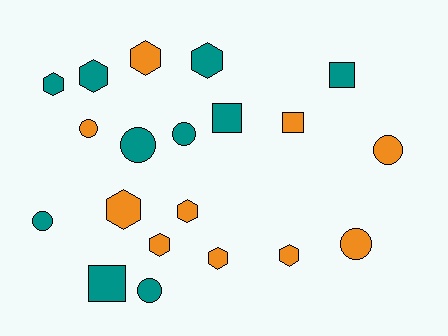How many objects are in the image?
There are 20 objects.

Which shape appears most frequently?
Hexagon, with 9 objects.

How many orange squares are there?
There is 1 orange square.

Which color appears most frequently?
Teal, with 10 objects.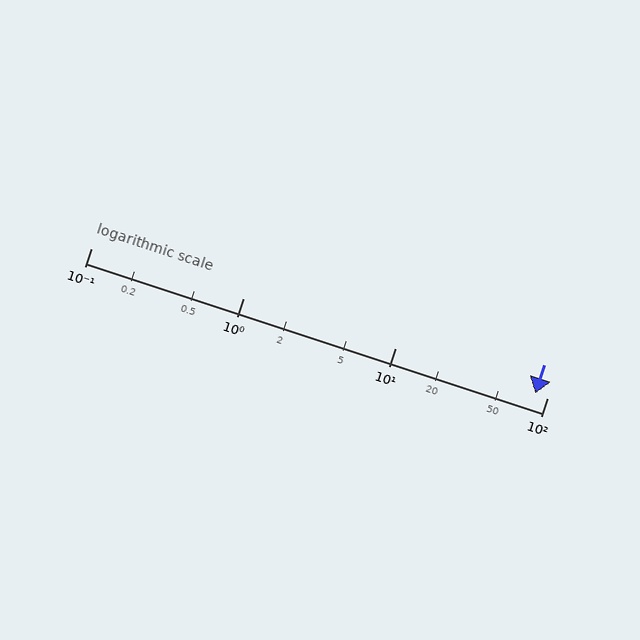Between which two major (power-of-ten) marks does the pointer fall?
The pointer is between 10 and 100.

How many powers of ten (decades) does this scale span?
The scale spans 3 decades, from 0.1 to 100.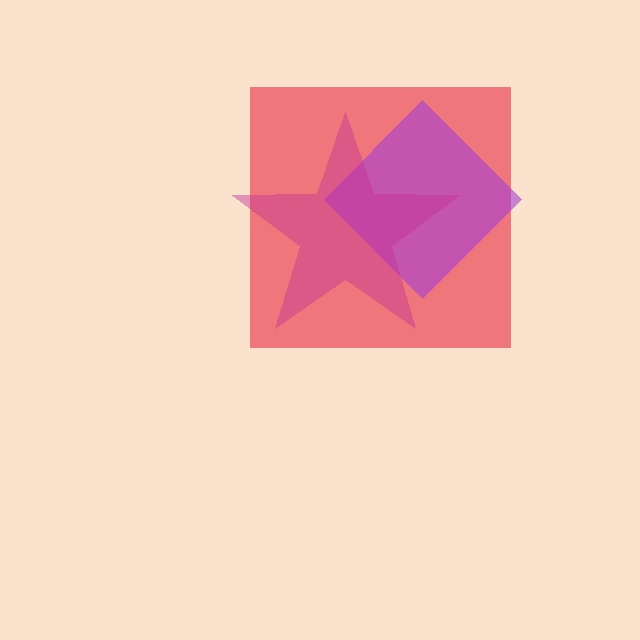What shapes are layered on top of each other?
The layered shapes are: a red square, a purple diamond, a magenta star.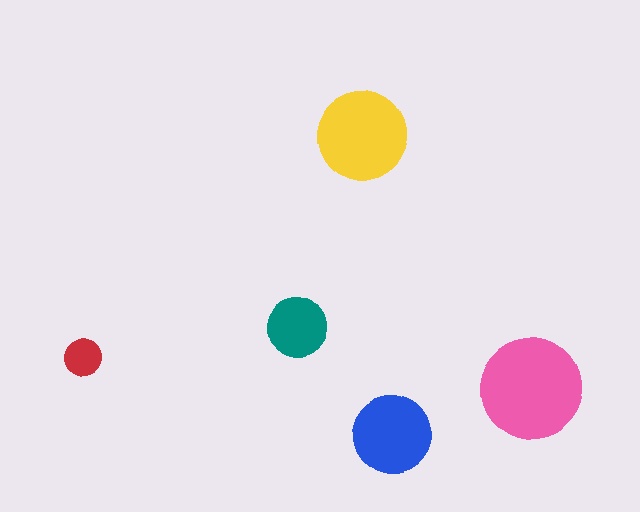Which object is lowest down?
The blue circle is bottommost.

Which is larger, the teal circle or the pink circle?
The pink one.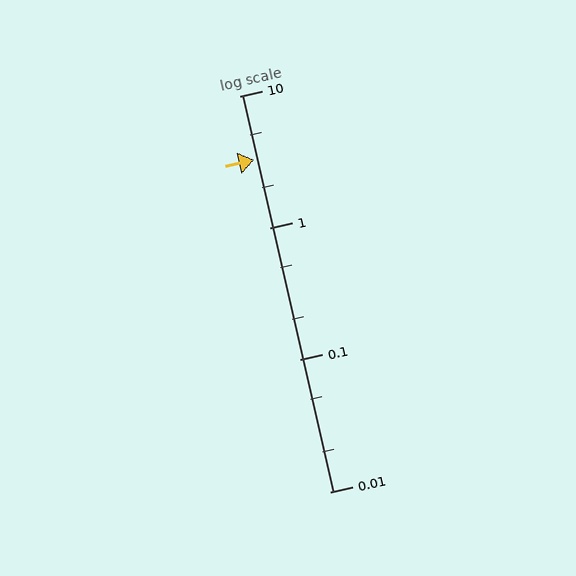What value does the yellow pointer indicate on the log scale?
The pointer indicates approximately 3.3.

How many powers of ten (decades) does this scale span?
The scale spans 3 decades, from 0.01 to 10.